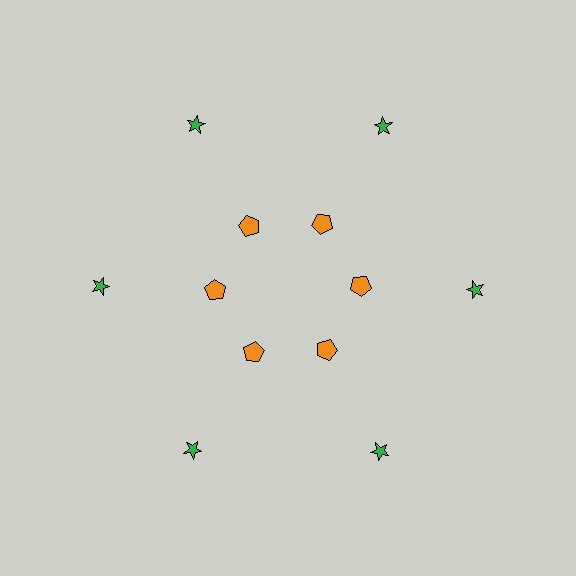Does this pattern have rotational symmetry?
Yes, this pattern has 6-fold rotational symmetry. It looks the same after rotating 60 degrees around the center.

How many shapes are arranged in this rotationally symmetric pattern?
There are 12 shapes, arranged in 6 groups of 2.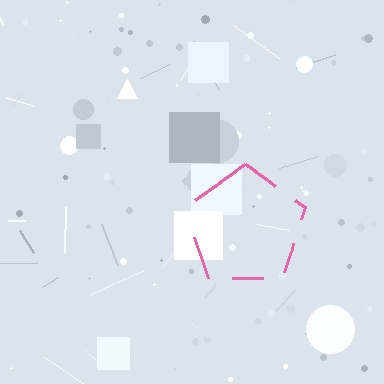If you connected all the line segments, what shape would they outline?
They would outline a pentagon.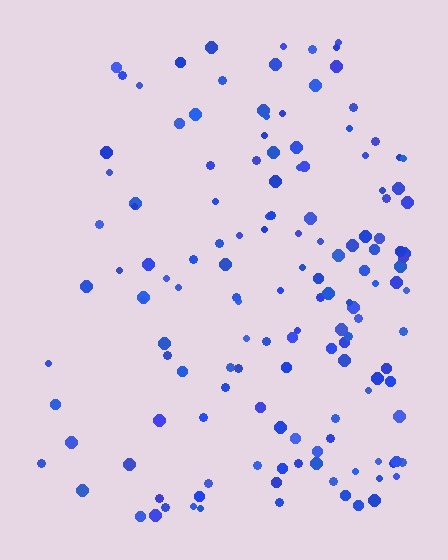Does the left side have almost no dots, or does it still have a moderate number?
Still a moderate number, just noticeably fewer than the right.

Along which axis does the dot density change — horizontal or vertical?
Horizontal.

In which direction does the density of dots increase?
From left to right, with the right side densest.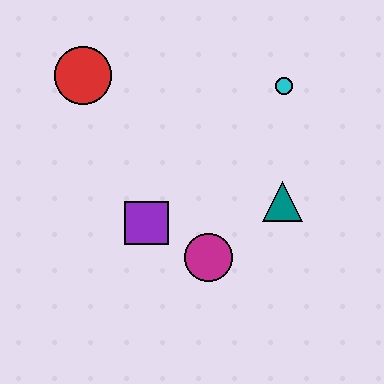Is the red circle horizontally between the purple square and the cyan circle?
No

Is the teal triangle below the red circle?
Yes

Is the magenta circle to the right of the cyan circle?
No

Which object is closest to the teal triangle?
The magenta circle is closest to the teal triangle.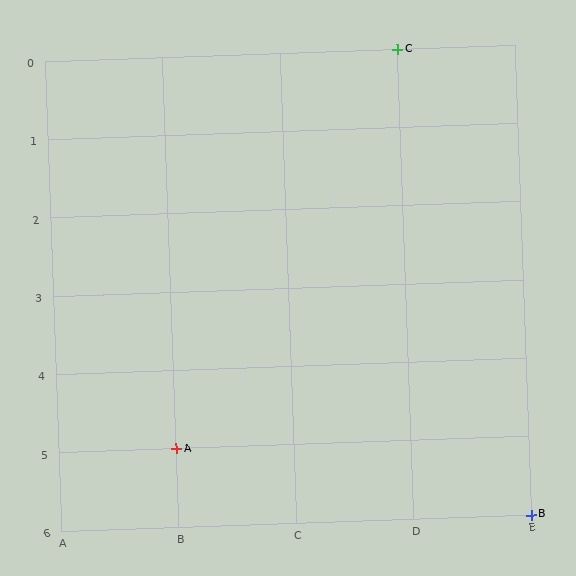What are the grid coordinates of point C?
Point C is at grid coordinates (D, 0).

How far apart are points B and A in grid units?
Points B and A are 3 columns and 1 row apart (about 3.2 grid units diagonally).